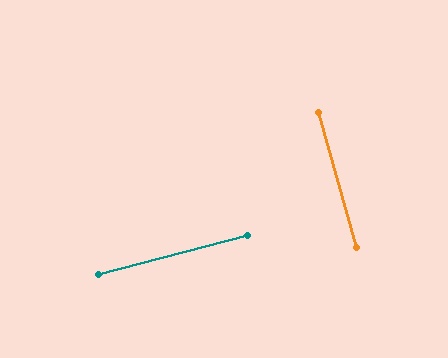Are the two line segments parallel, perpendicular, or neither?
Perpendicular — they meet at approximately 89°.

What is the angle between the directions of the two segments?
Approximately 89 degrees.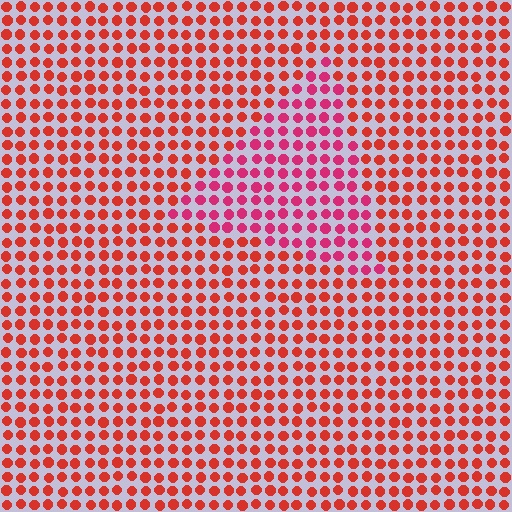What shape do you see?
I see a triangle.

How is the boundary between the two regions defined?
The boundary is defined purely by a slight shift in hue (about 30 degrees). Spacing, size, and orientation are identical on both sides.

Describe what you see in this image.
The image is filled with small red elements in a uniform arrangement. A triangle-shaped region is visible where the elements are tinted to a slightly different hue, forming a subtle color boundary.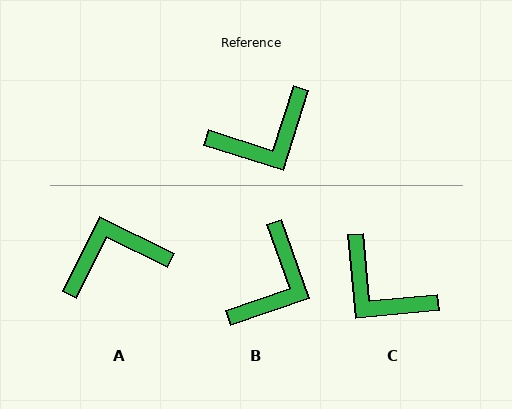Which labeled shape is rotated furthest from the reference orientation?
A, about 171 degrees away.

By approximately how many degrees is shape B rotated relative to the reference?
Approximately 37 degrees counter-clockwise.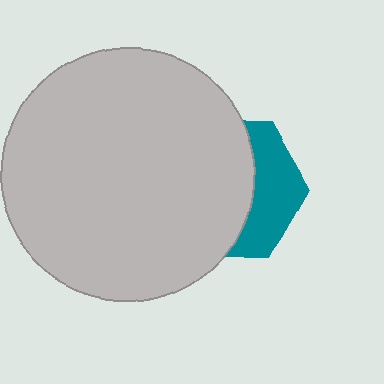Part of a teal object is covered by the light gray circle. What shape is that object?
It is a hexagon.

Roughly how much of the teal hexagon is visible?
A small part of it is visible (roughly 36%).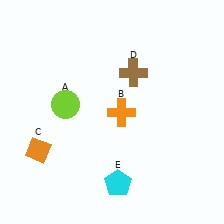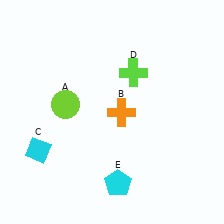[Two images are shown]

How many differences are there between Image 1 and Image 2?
There are 2 differences between the two images.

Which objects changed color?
C changed from orange to cyan. D changed from brown to lime.